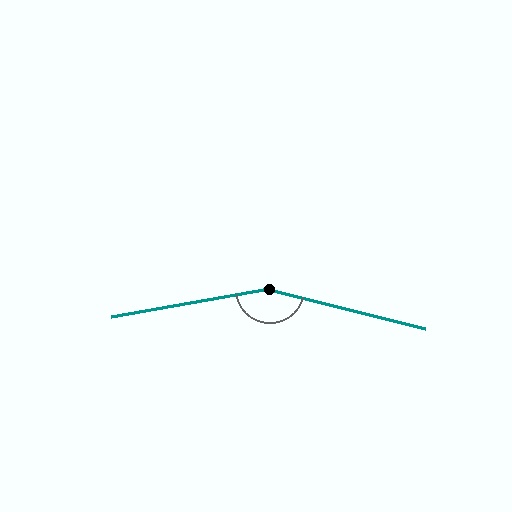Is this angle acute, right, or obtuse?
It is obtuse.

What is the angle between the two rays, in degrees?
Approximately 156 degrees.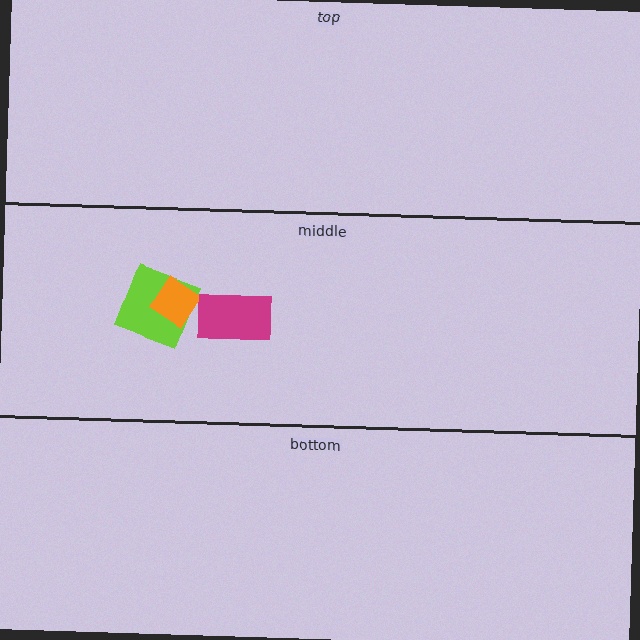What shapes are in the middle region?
The lime square, the orange diamond, the magenta rectangle.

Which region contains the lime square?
The middle region.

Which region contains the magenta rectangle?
The middle region.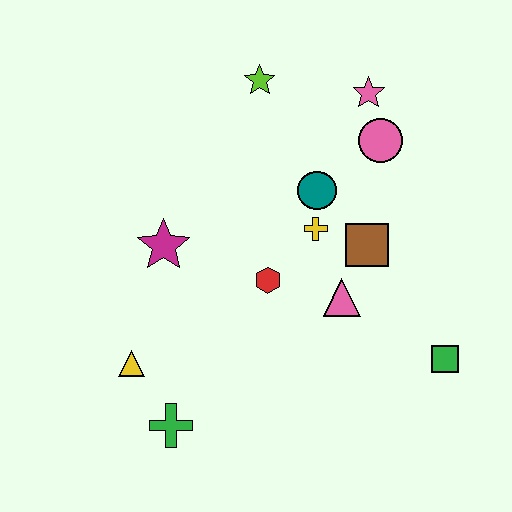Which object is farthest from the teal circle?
The green cross is farthest from the teal circle.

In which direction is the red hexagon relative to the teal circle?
The red hexagon is below the teal circle.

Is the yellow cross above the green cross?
Yes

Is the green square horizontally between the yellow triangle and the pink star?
No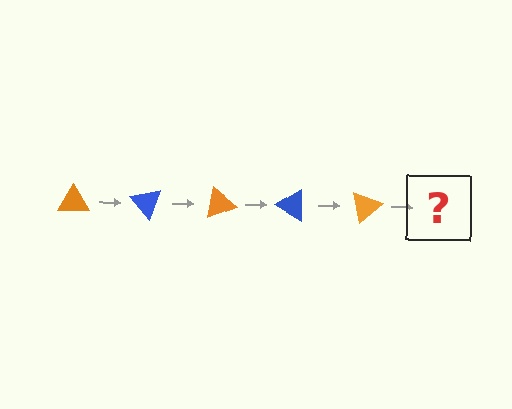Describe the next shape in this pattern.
It should be a blue triangle, rotated 250 degrees from the start.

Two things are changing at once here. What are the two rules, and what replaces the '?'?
The two rules are that it rotates 50 degrees each step and the color cycles through orange and blue. The '?' should be a blue triangle, rotated 250 degrees from the start.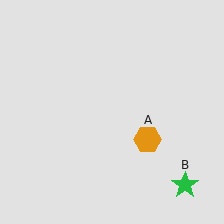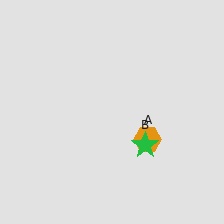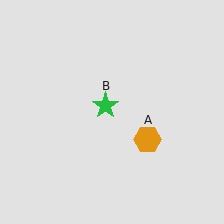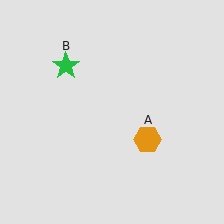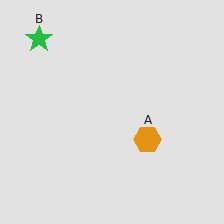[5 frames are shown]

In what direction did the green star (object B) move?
The green star (object B) moved up and to the left.